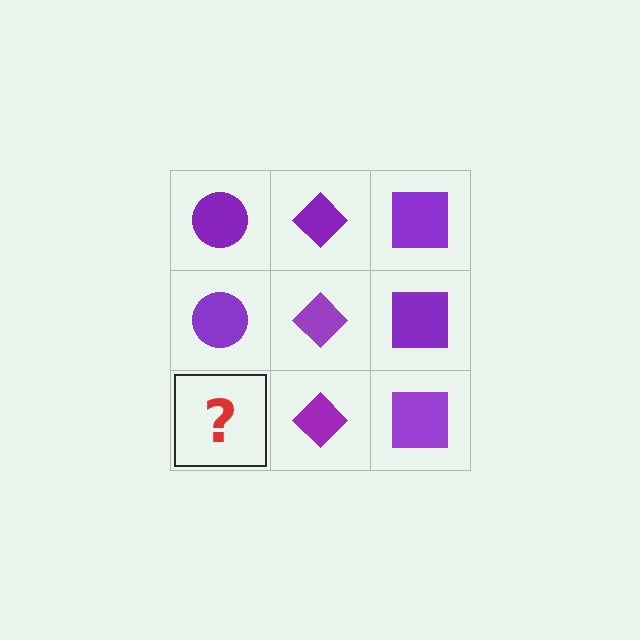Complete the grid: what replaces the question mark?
The question mark should be replaced with a purple circle.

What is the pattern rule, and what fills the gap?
The rule is that each column has a consistent shape. The gap should be filled with a purple circle.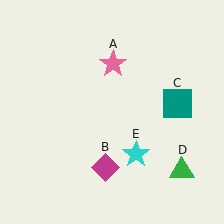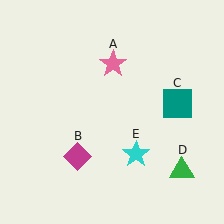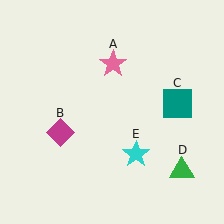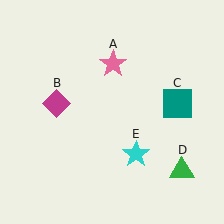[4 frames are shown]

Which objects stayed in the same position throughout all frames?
Pink star (object A) and teal square (object C) and green triangle (object D) and cyan star (object E) remained stationary.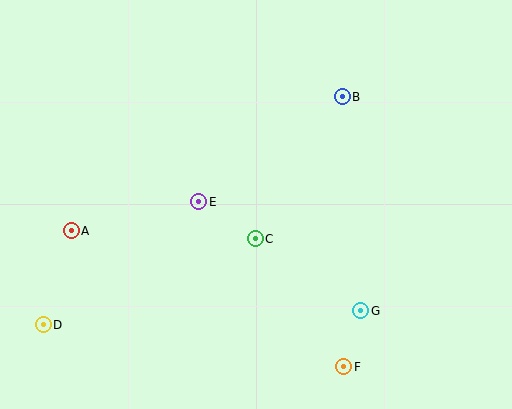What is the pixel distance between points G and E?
The distance between G and E is 195 pixels.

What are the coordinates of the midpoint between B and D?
The midpoint between B and D is at (193, 211).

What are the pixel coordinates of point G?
Point G is at (361, 311).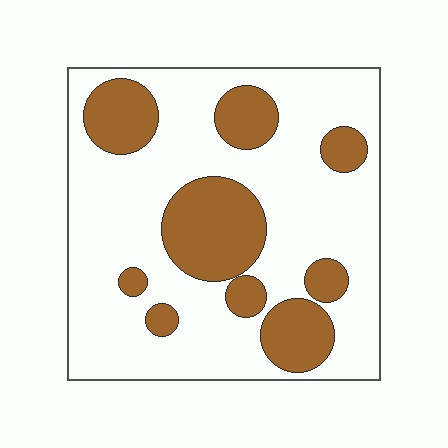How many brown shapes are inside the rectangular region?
9.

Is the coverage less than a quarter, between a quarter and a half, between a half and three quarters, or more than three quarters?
Between a quarter and a half.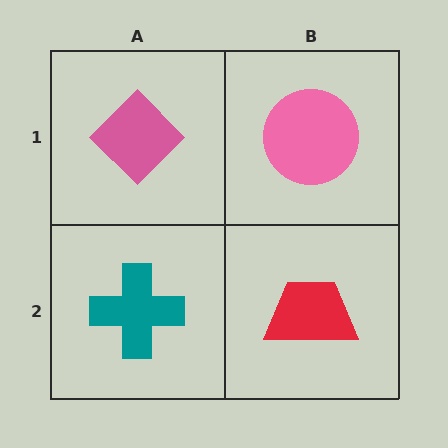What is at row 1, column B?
A pink circle.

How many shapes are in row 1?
2 shapes.